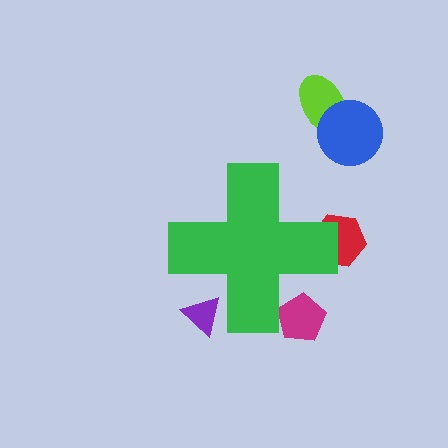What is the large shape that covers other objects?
A green cross.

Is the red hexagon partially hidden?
Yes, the red hexagon is partially hidden behind the green cross.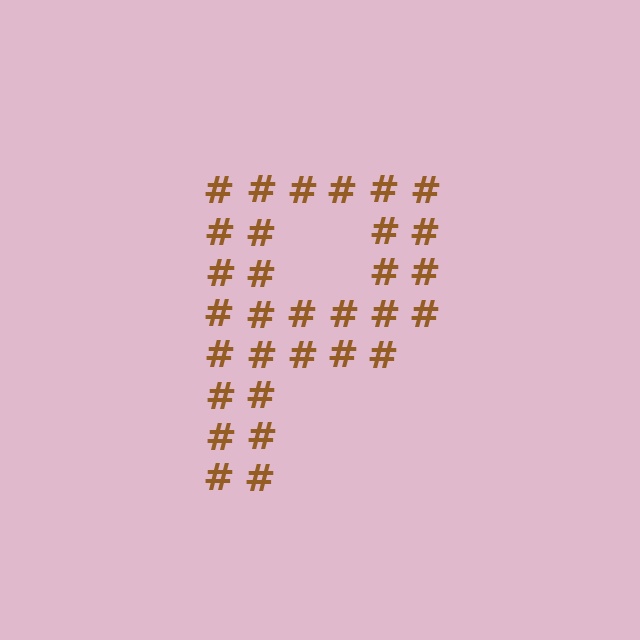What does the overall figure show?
The overall figure shows the letter P.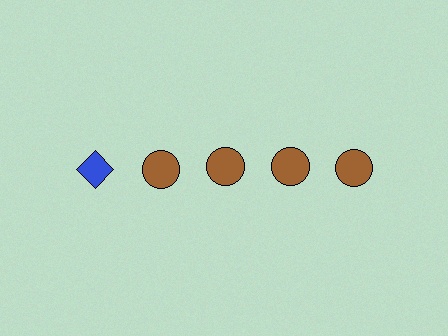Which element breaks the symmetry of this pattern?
The blue diamond in the top row, leftmost column breaks the symmetry. All other shapes are brown circles.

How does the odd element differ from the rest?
It differs in both color (blue instead of brown) and shape (diamond instead of circle).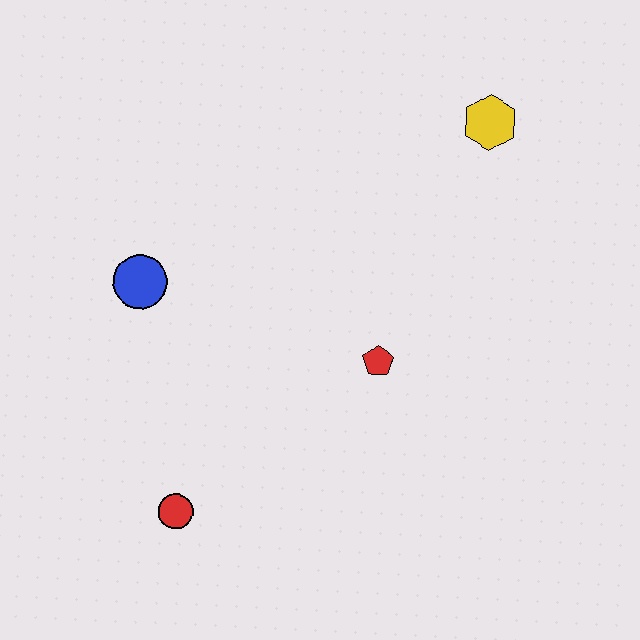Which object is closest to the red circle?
The blue circle is closest to the red circle.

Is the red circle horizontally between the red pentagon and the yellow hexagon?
No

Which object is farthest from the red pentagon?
The yellow hexagon is farthest from the red pentagon.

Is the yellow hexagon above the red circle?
Yes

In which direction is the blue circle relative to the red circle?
The blue circle is above the red circle.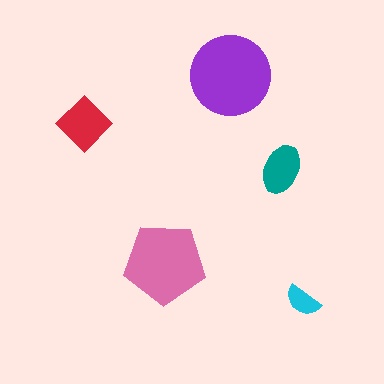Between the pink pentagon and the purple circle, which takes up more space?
The purple circle.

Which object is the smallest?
The cyan semicircle.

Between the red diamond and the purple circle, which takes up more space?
The purple circle.